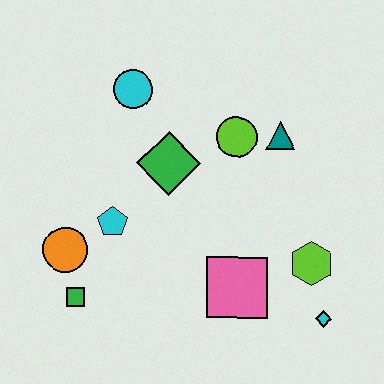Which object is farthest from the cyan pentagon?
The cyan diamond is farthest from the cyan pentagon.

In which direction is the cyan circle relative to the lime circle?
The cyan circle is to the left of the lime circle.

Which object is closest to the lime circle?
The teal triangle is closest to the lime circle.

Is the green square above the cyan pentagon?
No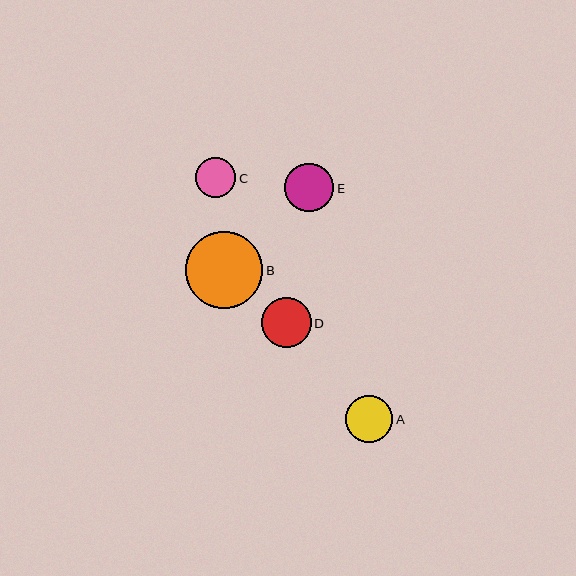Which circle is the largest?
Circle B is the largest with a size of approximately 77 pixels.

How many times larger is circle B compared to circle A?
Circle B is approximately 1.6 times the size of circle A.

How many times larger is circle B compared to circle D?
Circle B is approximately 1.6 times the size of circle D.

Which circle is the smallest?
Circle C is the smallest with a size of approximately 40 pixels.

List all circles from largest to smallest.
From largest to smallest: B, D, E, A, C.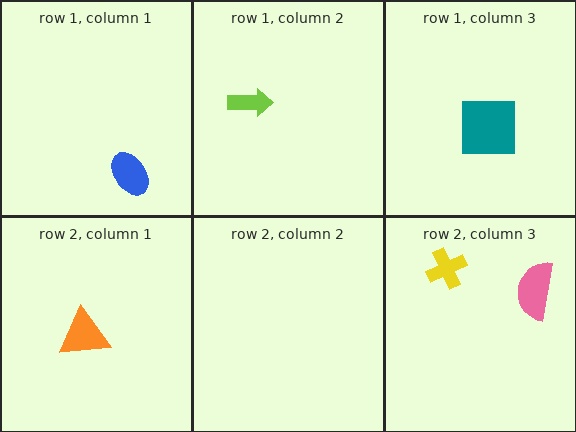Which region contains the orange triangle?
The row 2, column 1 region.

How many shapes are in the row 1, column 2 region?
1.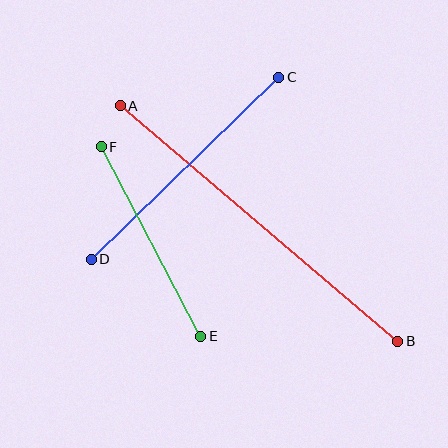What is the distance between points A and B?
The distance is approximately 364 pixels.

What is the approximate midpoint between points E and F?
The midpoint is at approximately (151, 241) pixels.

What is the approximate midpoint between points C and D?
The midpoint is at approximately (185, 168) pixels.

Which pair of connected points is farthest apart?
Points A and B are farthest apart.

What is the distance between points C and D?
The distance is approximately 261 pixels.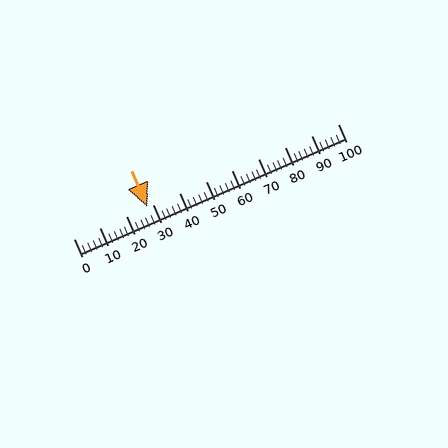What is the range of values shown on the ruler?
The ruler shows values from 0 to 100.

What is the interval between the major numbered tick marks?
The major tick marks are spaced 10 units apart.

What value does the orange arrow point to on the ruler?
The orange arrow points to approximately 28.